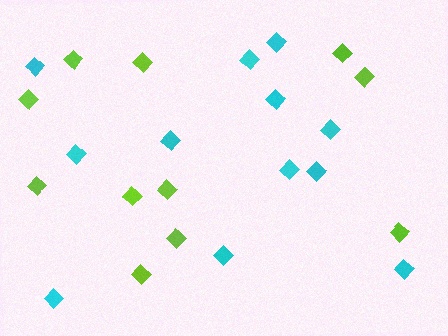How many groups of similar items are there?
There are 2 groups: one group of lime diamonds (11) and one group of cyan diamonds (12).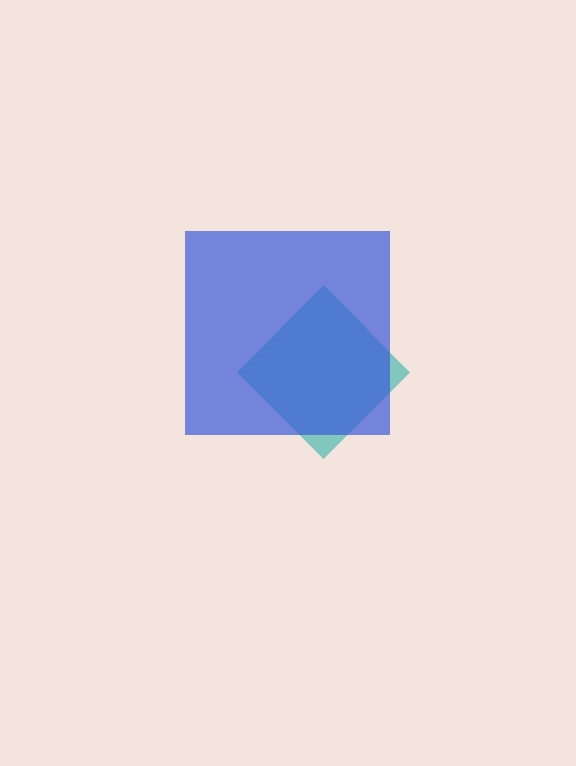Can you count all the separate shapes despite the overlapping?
Yes, there are 2 separate shapes.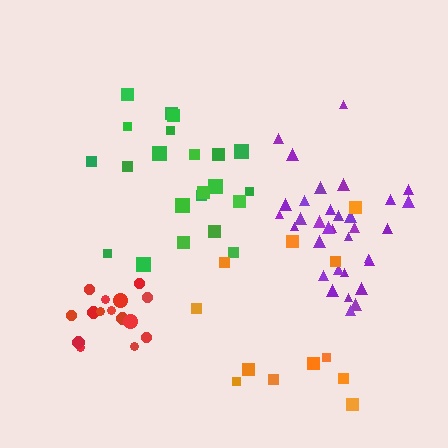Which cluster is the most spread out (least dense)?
Orange.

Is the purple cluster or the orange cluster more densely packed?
Purple.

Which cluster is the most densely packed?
Red.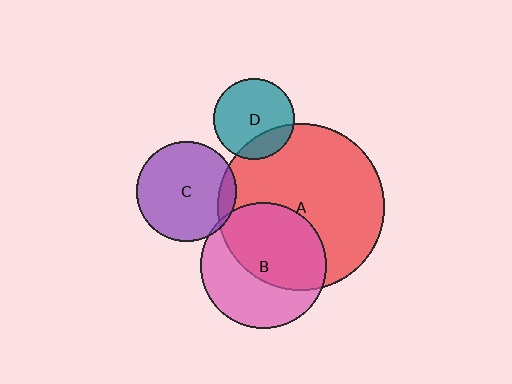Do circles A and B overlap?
Yes.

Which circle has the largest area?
Circle A (red).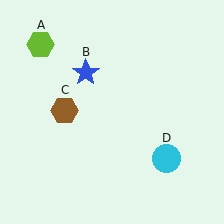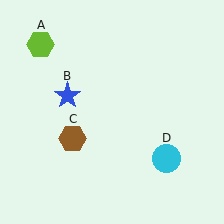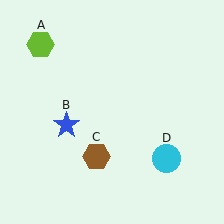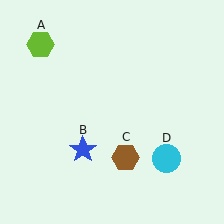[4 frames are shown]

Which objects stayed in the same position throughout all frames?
Lime hexagon (object A) and cyan circle (object D) remained stationary.